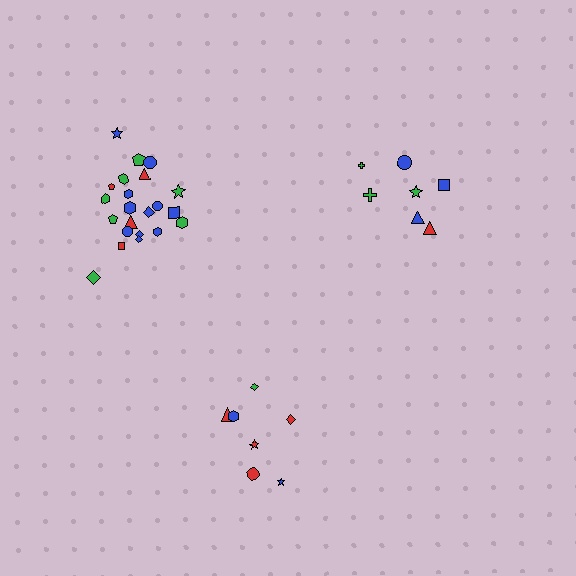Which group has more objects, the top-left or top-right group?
The top-left group.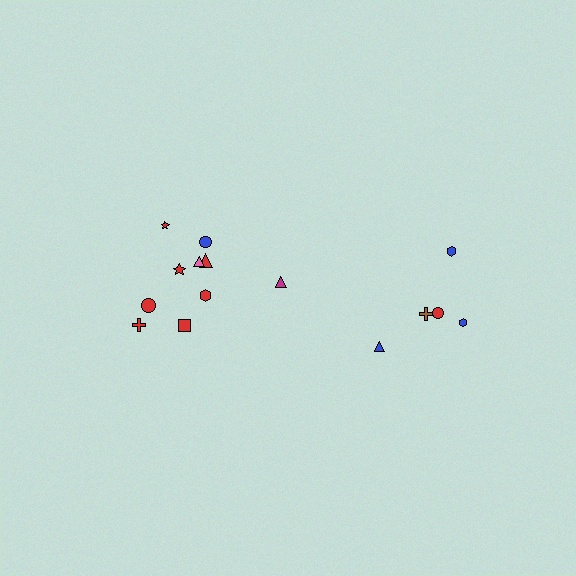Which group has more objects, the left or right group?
The left group.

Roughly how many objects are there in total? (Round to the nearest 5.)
Roughly 15 objects in total.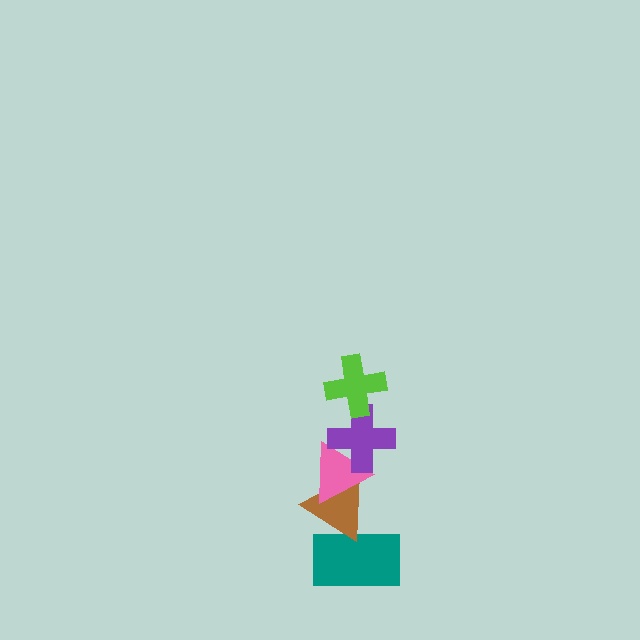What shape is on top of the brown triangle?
The pink triangle is on top of the brown triangle.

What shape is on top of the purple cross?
The lime cross is on top of the purple cross.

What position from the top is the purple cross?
The purple cross is 2nd from the top.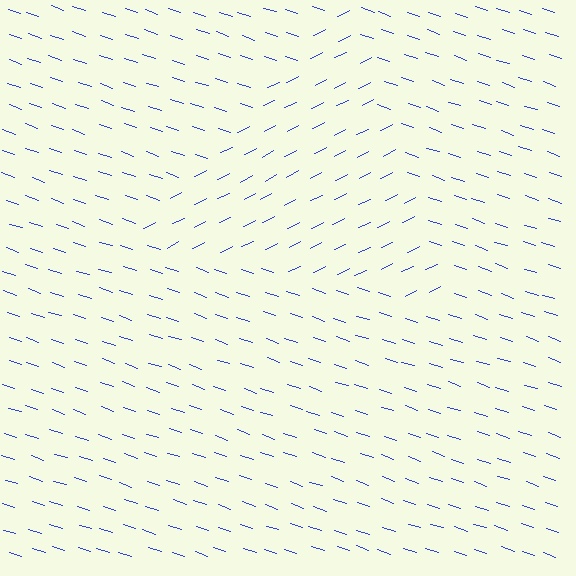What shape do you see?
I see a triangle.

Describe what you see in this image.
The image is filled with small blue line segments. A triangle region in the image has lines oriented differently from the surrounding lines, creating a visible texture boundary.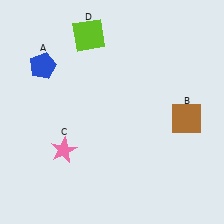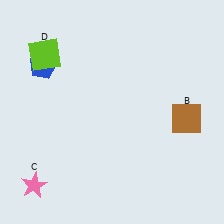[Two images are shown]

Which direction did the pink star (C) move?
The pink star (C) moved down.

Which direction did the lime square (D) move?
The lime square (D) moved left.